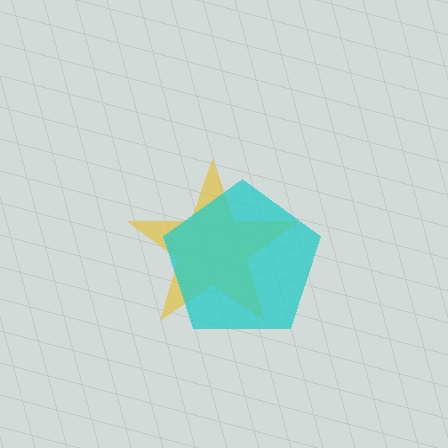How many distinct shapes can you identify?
There are 2 distinct shapes: a yellow star, a cyan pentagon.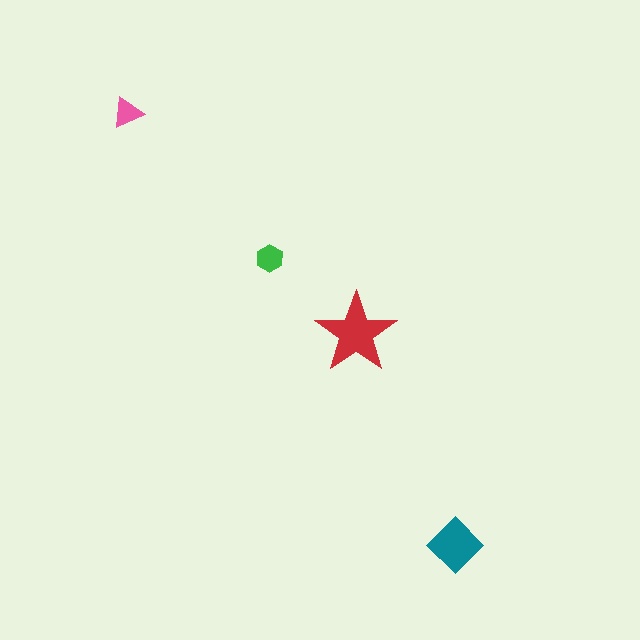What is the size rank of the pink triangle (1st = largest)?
4th.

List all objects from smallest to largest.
The pink triangle, the green hexagon, the teal diamond, the red star.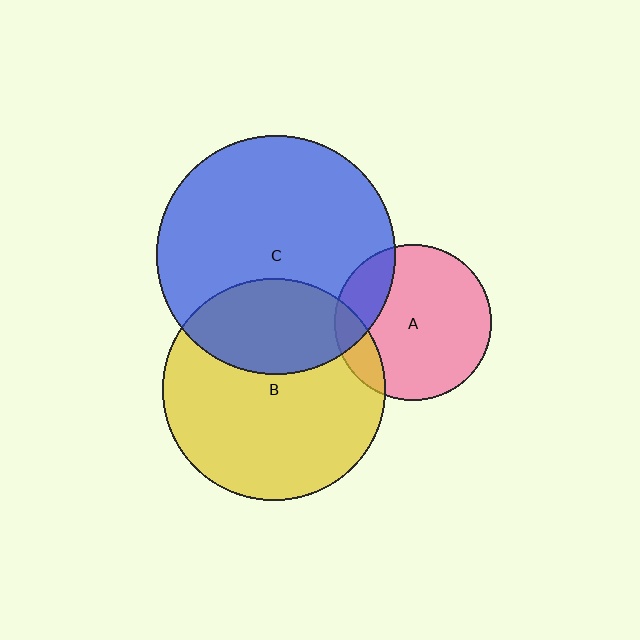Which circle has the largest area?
Circle C (blue).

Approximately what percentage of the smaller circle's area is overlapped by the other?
Approximately 15%.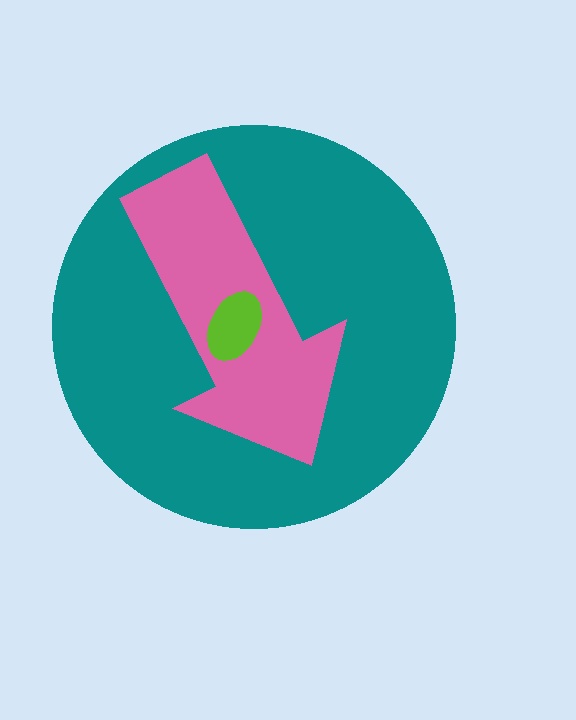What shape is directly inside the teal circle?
The pink arrow.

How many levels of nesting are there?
3.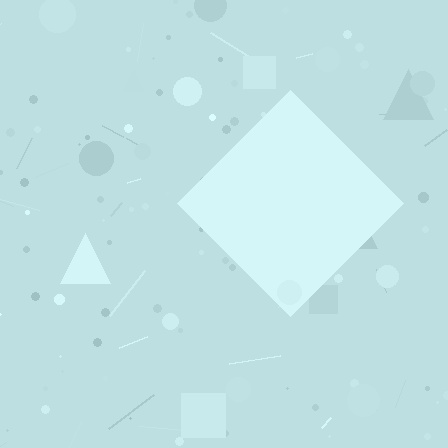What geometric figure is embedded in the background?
A diamond is embedded in the background.